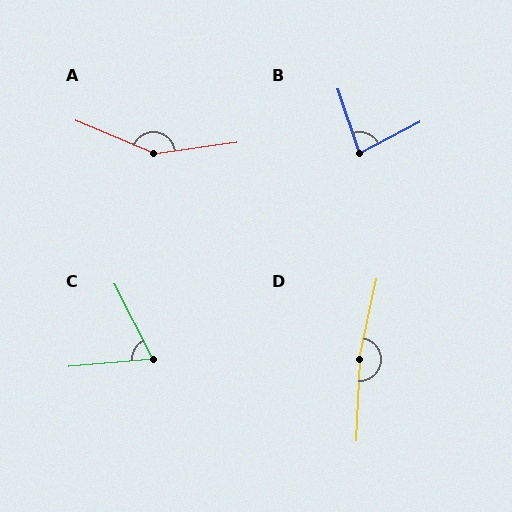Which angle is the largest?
D, at approximately 170 degrees.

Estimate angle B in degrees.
Approximately 81 degrees.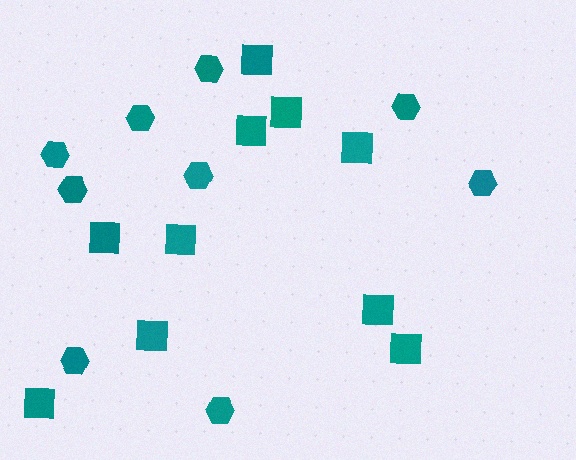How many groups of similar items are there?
There are 2 groups: one group of hexagons (9) and one group of squares (10).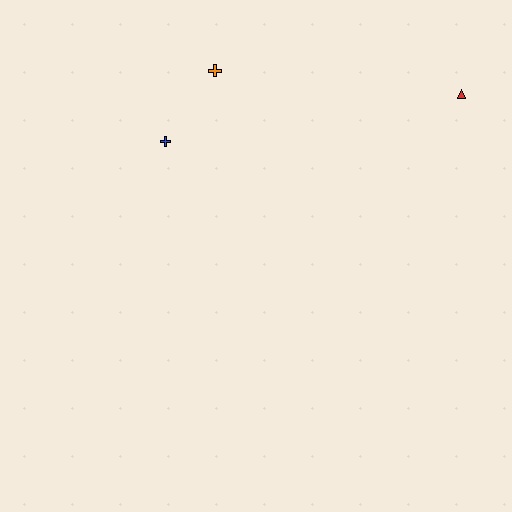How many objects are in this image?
There are 3 objects.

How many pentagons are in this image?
There are no pentagons.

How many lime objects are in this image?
There are no lime objects.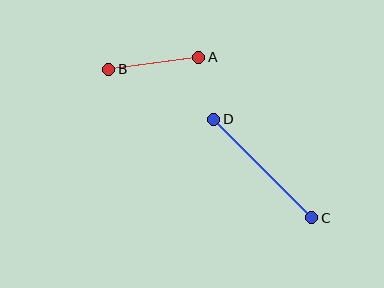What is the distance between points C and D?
The distance is approximately 139 pixels.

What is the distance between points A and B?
The distance is approximately 91 pixels.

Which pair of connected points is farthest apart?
Points C and D are farthest apart.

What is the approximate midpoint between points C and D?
The midpoint is at approximately (263, 169) pixels.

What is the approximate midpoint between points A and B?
The midpoint is at approximately (154, 63) pixels.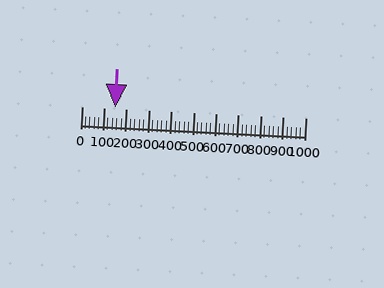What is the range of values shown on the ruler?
The ruler shows values from 0 to 1000.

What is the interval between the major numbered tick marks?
The major tick marks are spaced 100 units apart.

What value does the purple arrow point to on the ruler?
The purple arrow points to approximately 150.